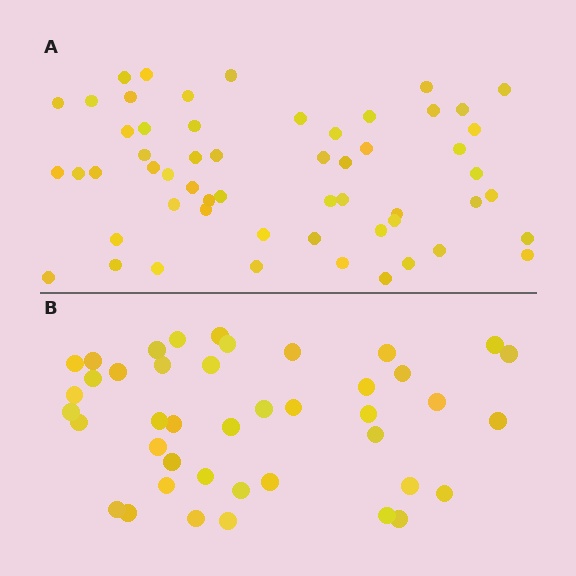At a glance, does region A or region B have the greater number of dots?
Region A (the top region) has more dots.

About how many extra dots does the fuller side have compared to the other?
Region A has approximately 15 more dots than region B.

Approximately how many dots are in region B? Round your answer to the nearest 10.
About 40 dots. (The exact count is 42, which rounds to 40.)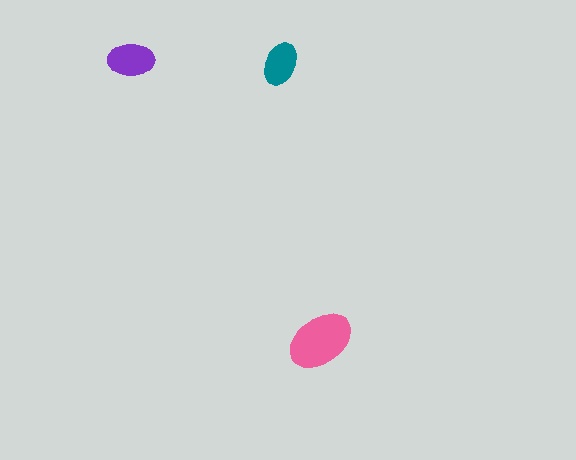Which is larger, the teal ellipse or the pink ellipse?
The pink one.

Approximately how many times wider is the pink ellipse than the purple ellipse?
About 1.5 times wider.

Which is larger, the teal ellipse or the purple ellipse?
The purple one.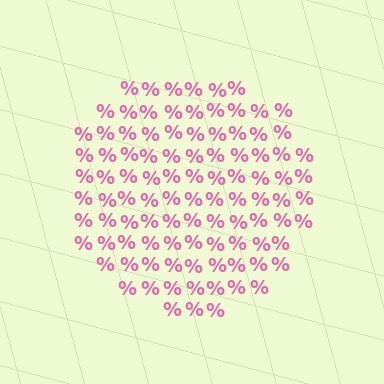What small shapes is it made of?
It is made of small percent signs.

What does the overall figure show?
The overall figure shows a circle.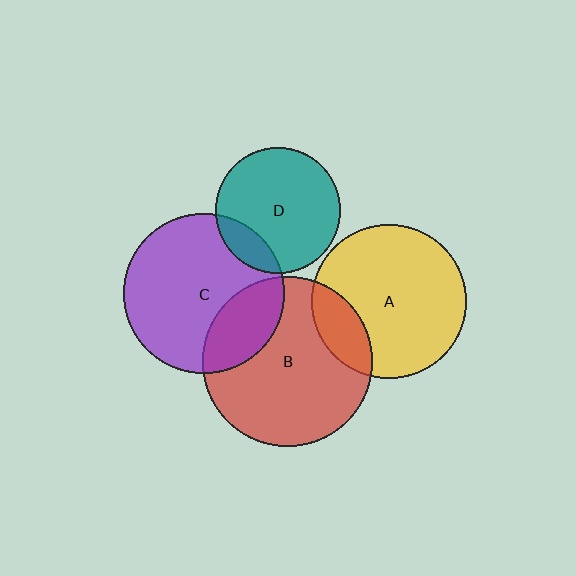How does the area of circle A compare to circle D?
Approximately 1.5 times.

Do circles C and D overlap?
Yes.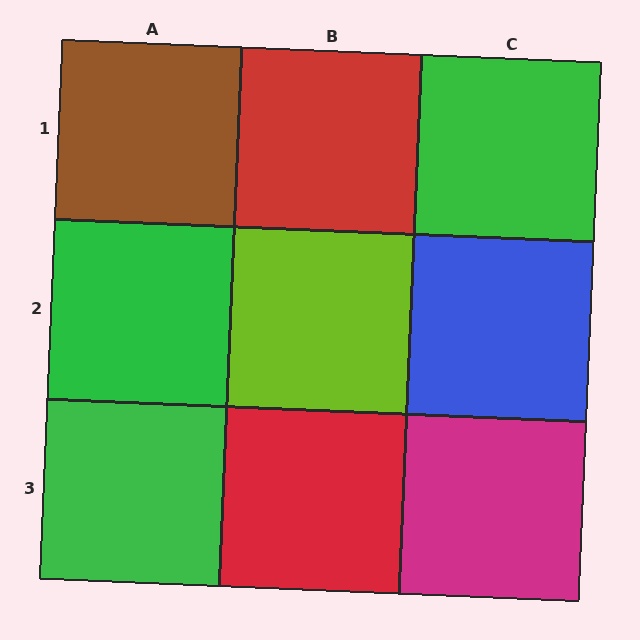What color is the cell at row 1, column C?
Green.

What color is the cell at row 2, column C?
Blue.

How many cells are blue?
1 cell is blue.